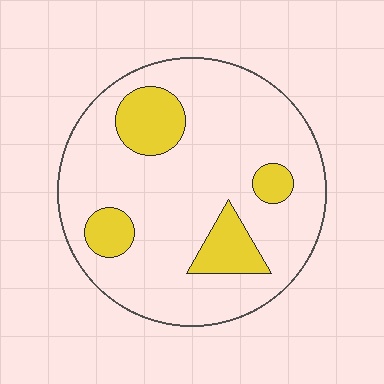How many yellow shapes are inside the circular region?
4.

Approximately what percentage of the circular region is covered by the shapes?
Approximately 20%.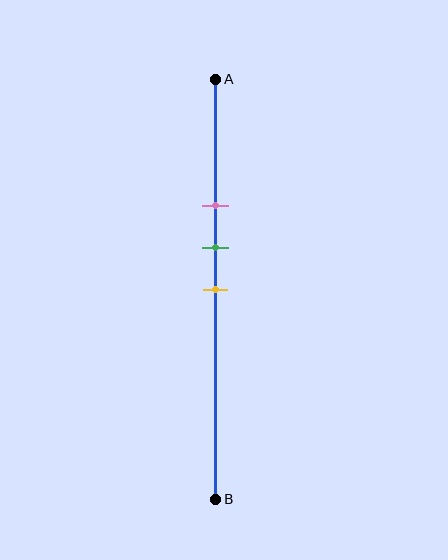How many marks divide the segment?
There are 3 marks dividing the segment.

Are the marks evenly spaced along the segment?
Yes, the marks are approximately evenly spaced.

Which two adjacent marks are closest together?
The green and yellow marks are the closest adjacent pair.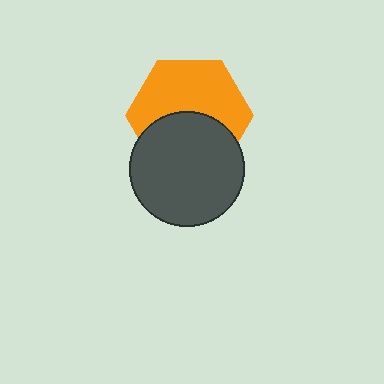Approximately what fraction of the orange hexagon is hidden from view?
Roughly 43% of the orange hexagon is hidden behind the dark gray circle.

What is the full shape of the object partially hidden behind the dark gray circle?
The partially hidden object is an orange hexagon.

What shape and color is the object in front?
The object in front is a dark gray circle.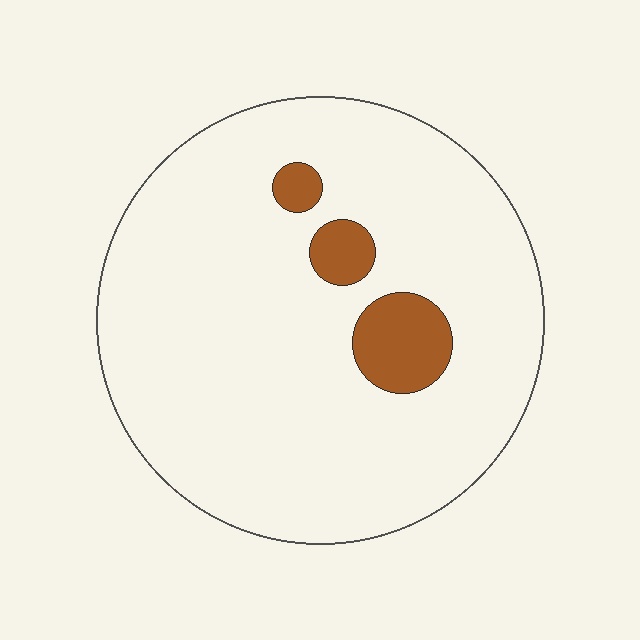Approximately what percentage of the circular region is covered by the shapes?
Approximately 10%.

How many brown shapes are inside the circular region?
3.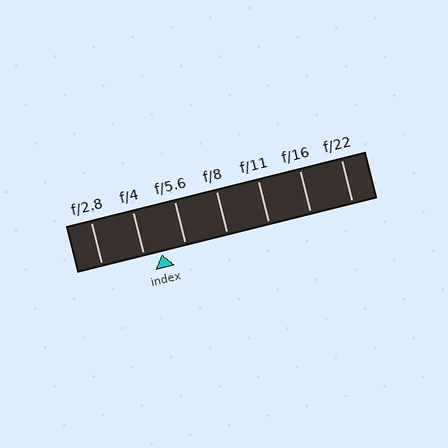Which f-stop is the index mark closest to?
The index mark is closest to f/4.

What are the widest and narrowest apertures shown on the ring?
The widest aperture shown is f/2.8 and the narrowest is f/22.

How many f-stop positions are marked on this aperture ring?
There are 7 f-stop positions marked.